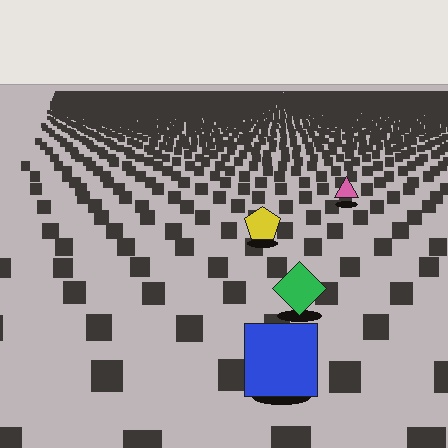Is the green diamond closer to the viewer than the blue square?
No. The blue square is closer — you can tell from the texture gradient: the ground texture is coarser near it.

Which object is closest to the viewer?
The blue square is closest. The texture marks near it are larger and more spread out.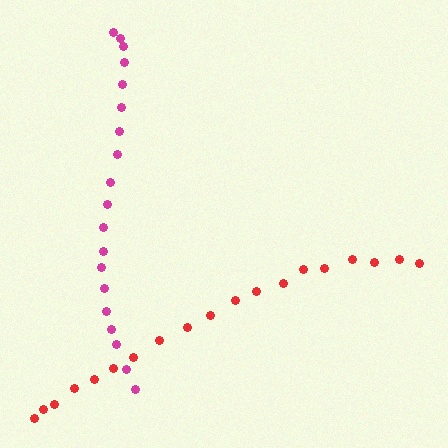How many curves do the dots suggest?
There are 2 distinct paths.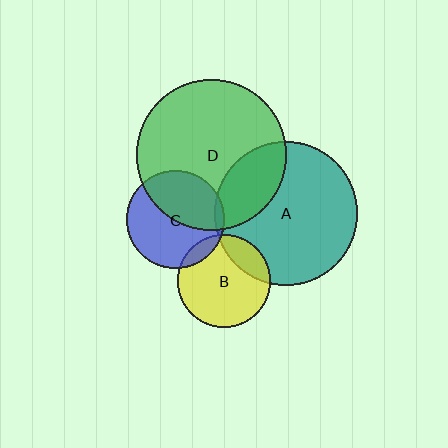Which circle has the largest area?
Circle D (green).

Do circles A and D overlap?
Yes.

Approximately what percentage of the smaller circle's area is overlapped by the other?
Approximately 25%.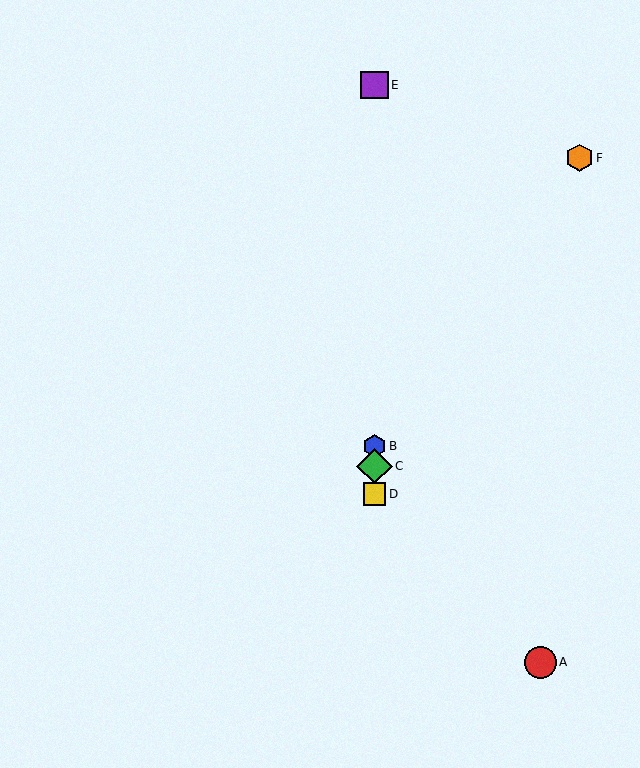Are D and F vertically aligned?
No, D is at x≈375 and F is at x≈580.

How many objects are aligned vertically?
4 objects (B, C, D, E) are aligned vertically.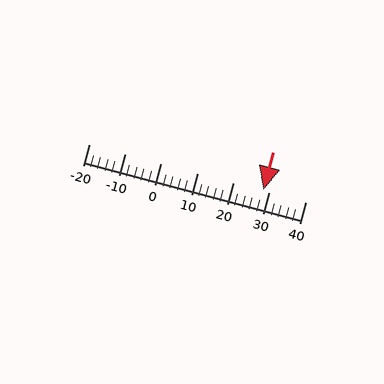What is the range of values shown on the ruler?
The ruler shows values from -20 to 40.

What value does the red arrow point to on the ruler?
The red arrow points to approximately 28.